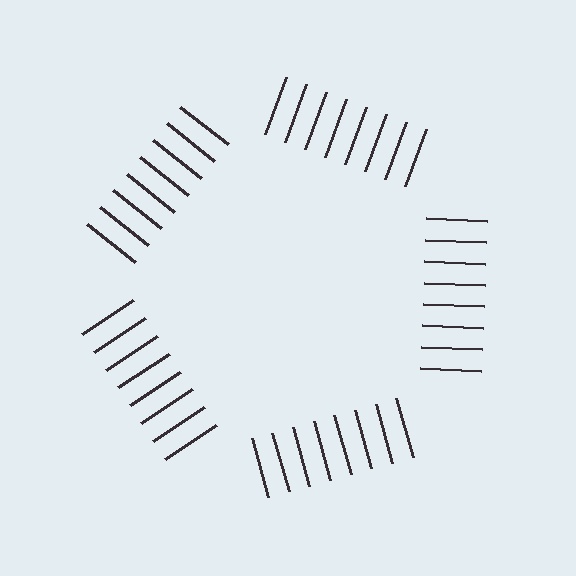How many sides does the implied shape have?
5 sides — the line-ends trace a pentagon.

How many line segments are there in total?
40 — 8 along each of the 5 edges.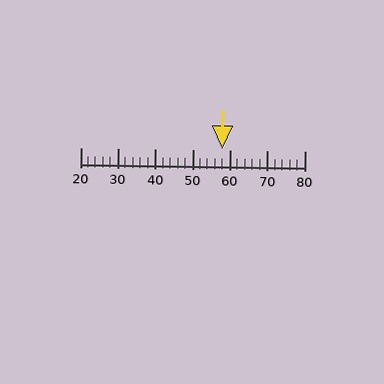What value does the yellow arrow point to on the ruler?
The yellow arrow points to approximately 58.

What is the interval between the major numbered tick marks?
The major tick marks are spaced 10 units apart.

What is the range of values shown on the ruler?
The ruler shows values from 20 to 80.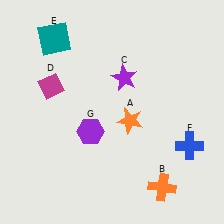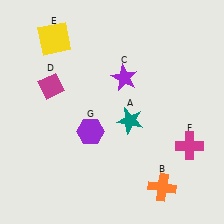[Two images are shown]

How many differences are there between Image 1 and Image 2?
There are 3 differences between the two images.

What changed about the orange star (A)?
In Image 1, A is orange. In Image 2, it changed to teal.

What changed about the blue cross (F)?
In Image 1, F is blue. In Image 2, it changed to magenta.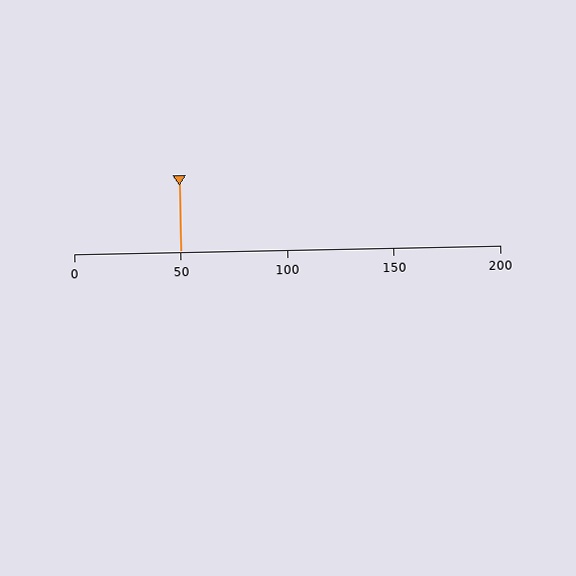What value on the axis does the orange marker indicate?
The marker indicates approximately 50.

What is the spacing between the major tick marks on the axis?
The major ticks are spaced 50 apart.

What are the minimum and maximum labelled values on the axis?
The axis runs from 0 to 200.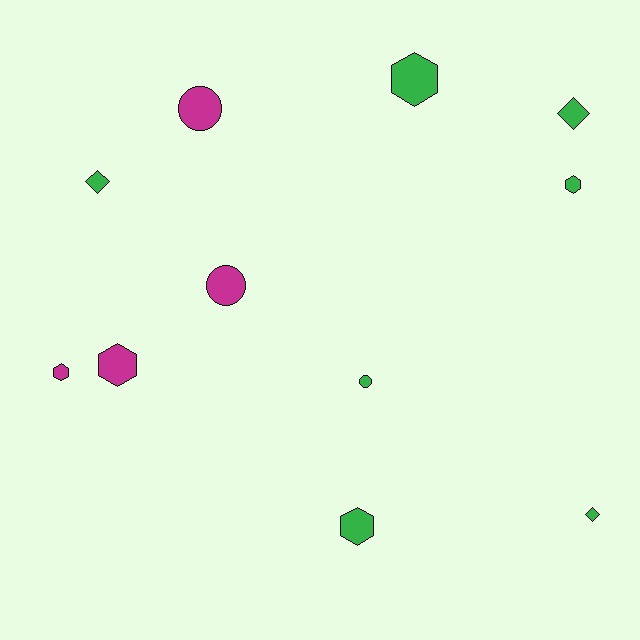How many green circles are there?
There is 1 green circle.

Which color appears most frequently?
Green, with 7 objects.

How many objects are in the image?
There are 11 objects.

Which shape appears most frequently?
Hexagon, with 5 objects.